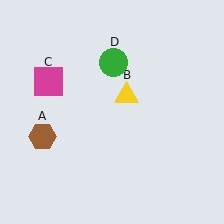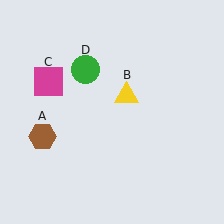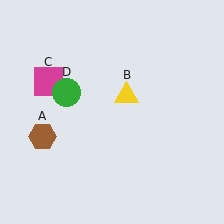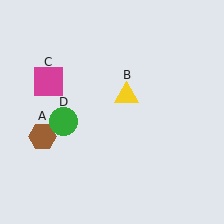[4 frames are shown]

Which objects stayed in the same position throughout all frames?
Brown hexagon (object A) and yellow triangle (object B) and magenta square (object C) remained stationary.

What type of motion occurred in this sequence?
The green circle (object D) rotated counterclockwise around the center of the scene.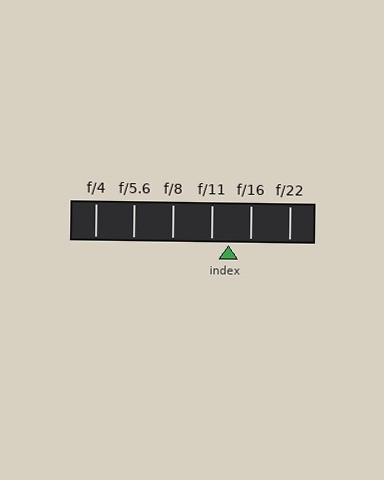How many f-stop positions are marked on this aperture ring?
There are 6 f-stop positions marked.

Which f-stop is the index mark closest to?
The index mark is closest to f/11.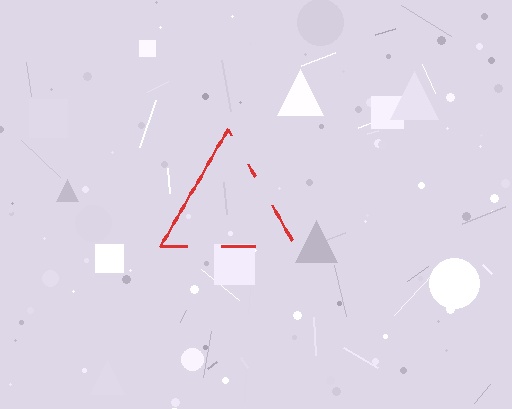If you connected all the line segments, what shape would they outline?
They would outline a triangle.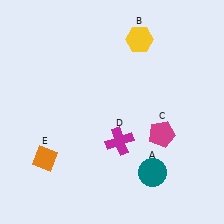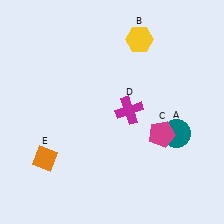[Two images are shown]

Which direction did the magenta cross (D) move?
The magenta cross (D) moved up.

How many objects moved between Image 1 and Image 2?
2 objects moved between the two images.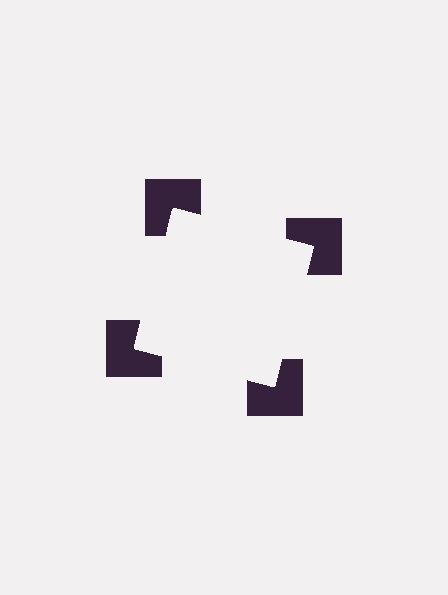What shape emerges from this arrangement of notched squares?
An illusory square — its edges are inferred from the aligned wedge cuts in the notched squares, not physically drawn.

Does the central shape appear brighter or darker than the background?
It typically appears slightly brighter than the background, even though no actual brightness change is drawn.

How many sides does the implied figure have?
4 sides.